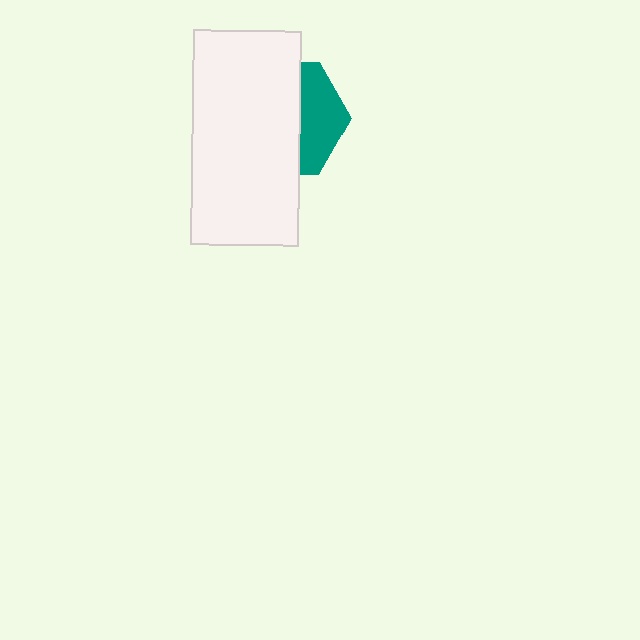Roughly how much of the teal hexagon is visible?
A small part of it is visible (roughly 36%).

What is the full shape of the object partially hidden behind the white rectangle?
The partially hidden object is a teal hexagon.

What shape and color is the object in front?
The object in front is a white rectangle.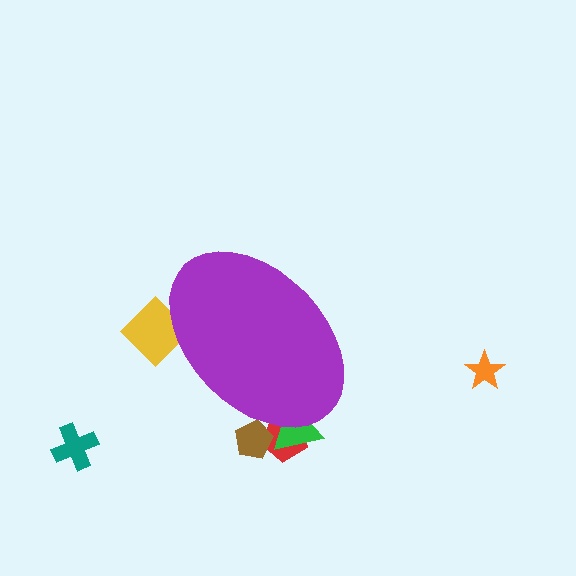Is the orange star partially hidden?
No, the orange star is fully visible.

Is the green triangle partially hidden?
Yes, the green triangle is partially hidden behind the purple ellipse.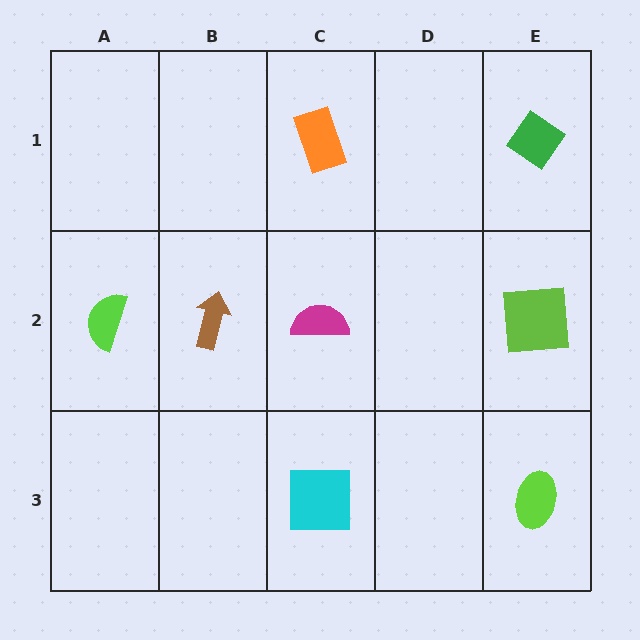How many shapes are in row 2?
4 shapes.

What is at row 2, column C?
A magenta semicircle.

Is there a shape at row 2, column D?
No, that cell is empty.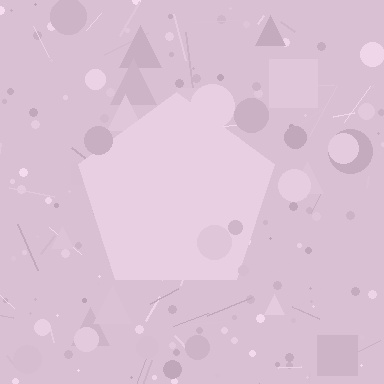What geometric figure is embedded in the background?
A pentagon is embedded in the background.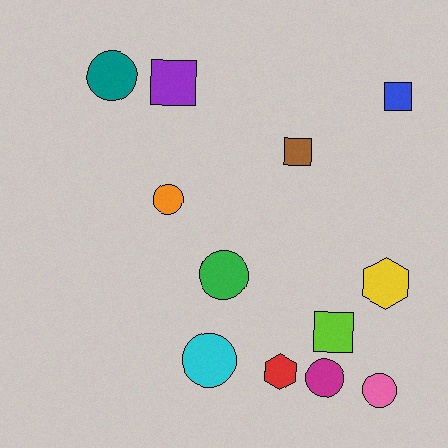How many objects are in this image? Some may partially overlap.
There are 12 objects.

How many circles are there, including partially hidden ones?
There are 6 circles.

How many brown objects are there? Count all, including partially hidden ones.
There is 1 brown object.